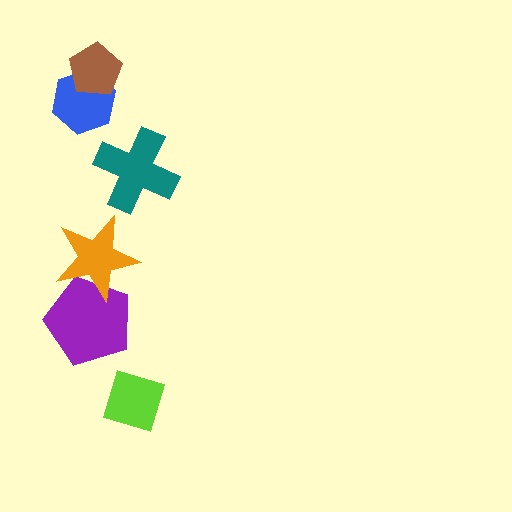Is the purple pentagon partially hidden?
Yes, it is partially covered by another shape.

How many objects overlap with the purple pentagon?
1 object overlaps with the purple pentagon.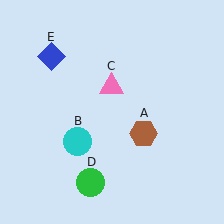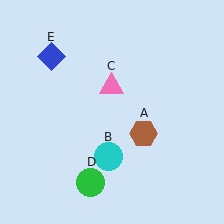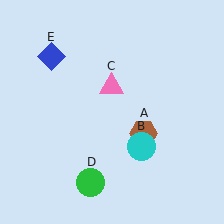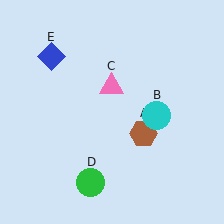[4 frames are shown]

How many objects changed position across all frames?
1 object changed position: cyan circle (object B).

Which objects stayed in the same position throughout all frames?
Brown hexagon (object A) and pink triangle (object C) and green circle (object D) and blue diamond (object E) remained stationary.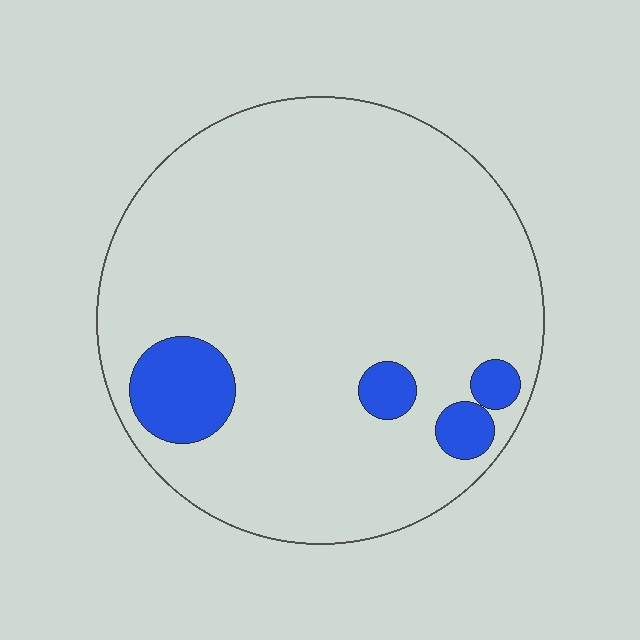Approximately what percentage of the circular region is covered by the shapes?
Approximately 10%.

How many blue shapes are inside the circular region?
4.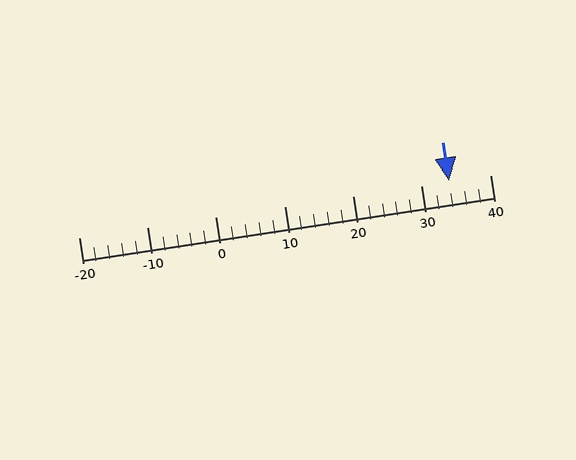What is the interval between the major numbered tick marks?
The major tick marks are spaced 10 units apart.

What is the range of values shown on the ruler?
The ruler shows values from -20 to 40.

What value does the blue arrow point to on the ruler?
The blue arrow points to approximately 34.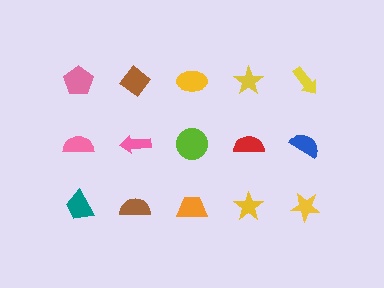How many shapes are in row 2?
5 shapes.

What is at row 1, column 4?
A yellow star.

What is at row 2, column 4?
A red semicircle.